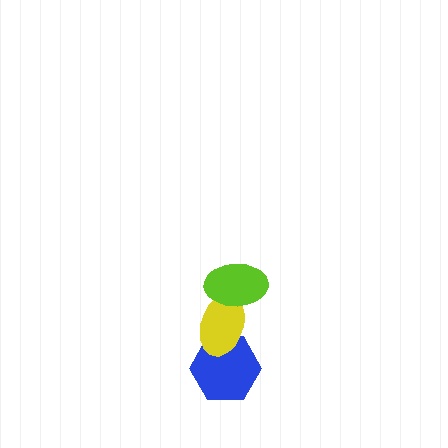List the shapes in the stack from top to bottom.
From top to bottom: the lime ellipse, the yellow ellipse, the blue hexagon.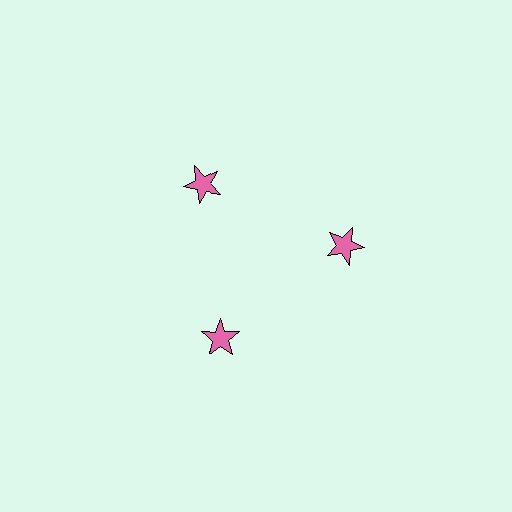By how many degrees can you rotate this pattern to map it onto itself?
The pattern maps onto itself every 120 degrees of rotation.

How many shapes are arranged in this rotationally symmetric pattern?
There are 3 shapes, arranged in 3 groups of 1.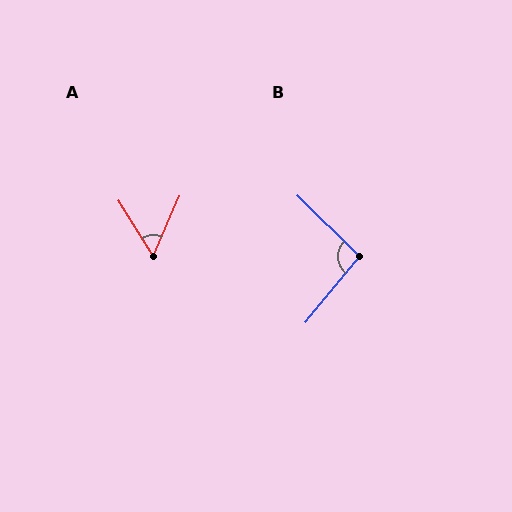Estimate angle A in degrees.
Approximately 56 degrees.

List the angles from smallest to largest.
A (56°), B (95°).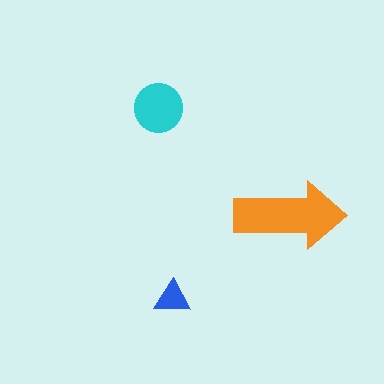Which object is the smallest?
The blue triangle.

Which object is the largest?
The orange arrow.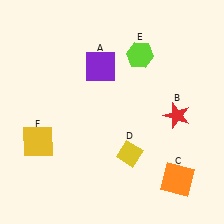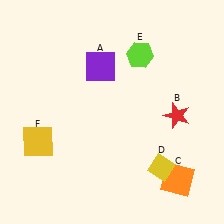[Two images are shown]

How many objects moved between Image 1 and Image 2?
1 object moved between the two images.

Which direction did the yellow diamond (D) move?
The yellow diamond (D) moved right.